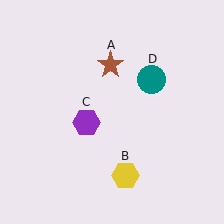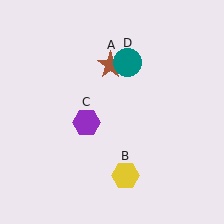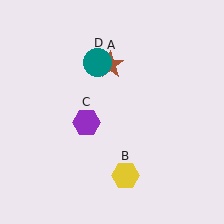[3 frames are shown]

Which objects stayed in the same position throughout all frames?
Brown star (object A) and yellow hexagon (object B) and purple hexagon (object C) remained stationary.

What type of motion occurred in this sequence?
The teal circle (object D) rotated counterclockwise around the center of the scene.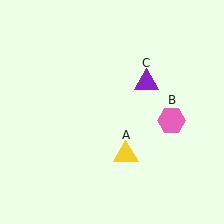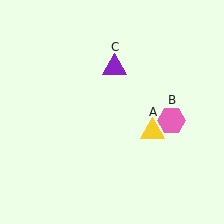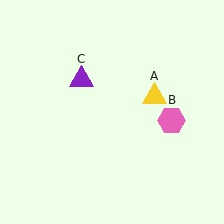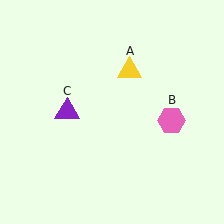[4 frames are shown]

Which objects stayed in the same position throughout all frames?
Pink hexagon (object B) remained stationary.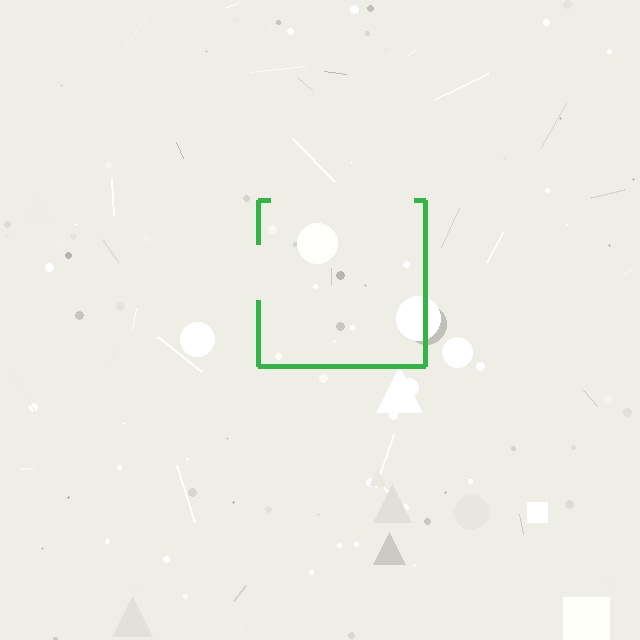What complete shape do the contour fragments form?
The contour fragments form a square.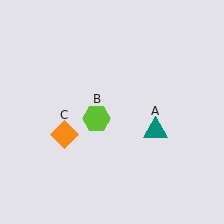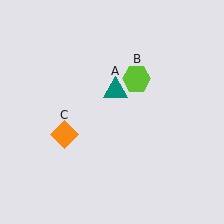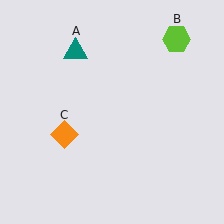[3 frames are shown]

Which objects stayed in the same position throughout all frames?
Orange diamond (object C) remained stationary.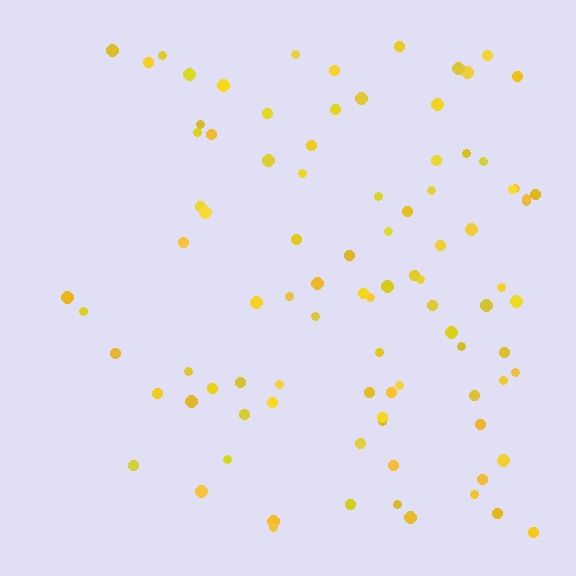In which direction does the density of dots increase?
From left to right, with the right side densest.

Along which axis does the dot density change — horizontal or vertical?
Horizontal.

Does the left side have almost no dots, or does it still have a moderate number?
Still a moderate number, just noticeably fewer than the right.